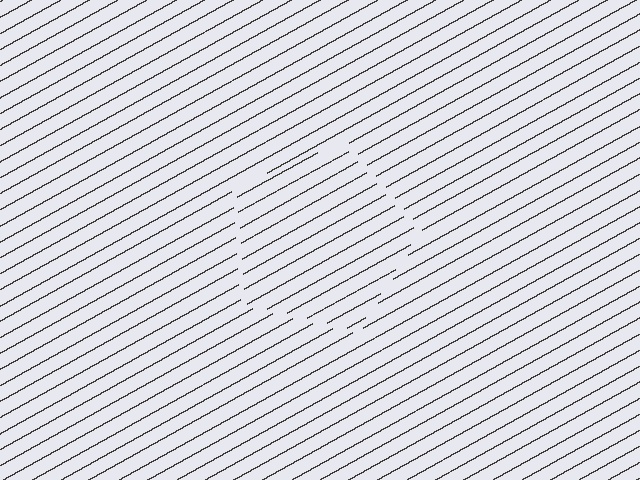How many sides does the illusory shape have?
5 sides — the line-ends trace a pentagon.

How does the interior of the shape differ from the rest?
The interior of the shape contains the same grating, shifted by half a period — the contour is defined by the phase discontinuity where line-ends from the inner and outer gratings abut.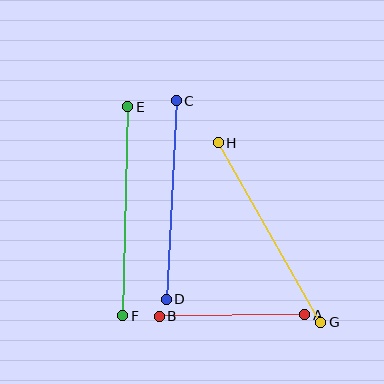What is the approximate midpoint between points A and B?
The midpoint is at approximately (232, 316) pixels.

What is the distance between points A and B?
The distance is approximately 145 pixels.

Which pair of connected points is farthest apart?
Points E and F are farthest apart.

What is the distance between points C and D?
The distance is approximately 199 pixels.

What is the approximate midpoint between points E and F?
The midpoint is at approximately (125, 211) pixels.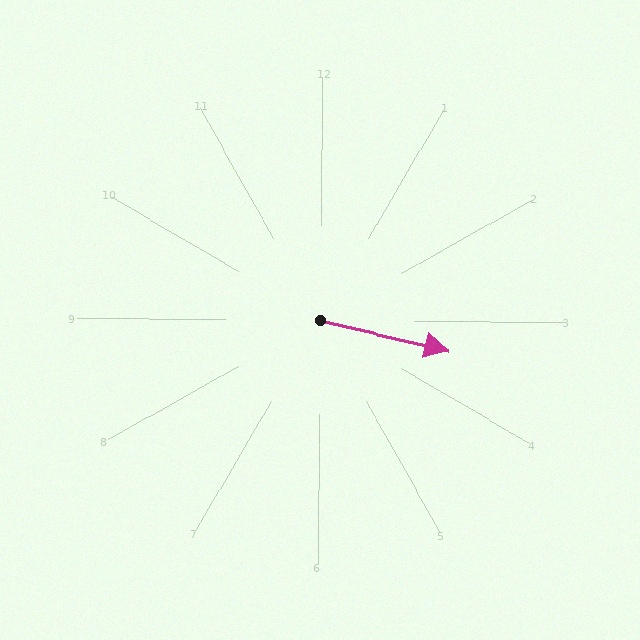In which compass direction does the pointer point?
East.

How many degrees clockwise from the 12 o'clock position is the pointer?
Approximately 103 degrees.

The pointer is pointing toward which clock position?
Roughly 3 o'clock.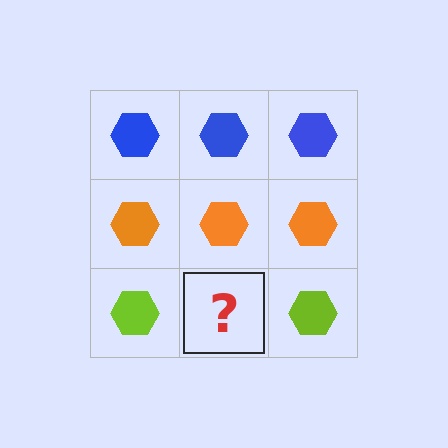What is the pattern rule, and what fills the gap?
The rule is that each row has a consistent color. The gap should be filled with a lime hexagon.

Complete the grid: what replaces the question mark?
The question mark should be replaced with a lime hexagon.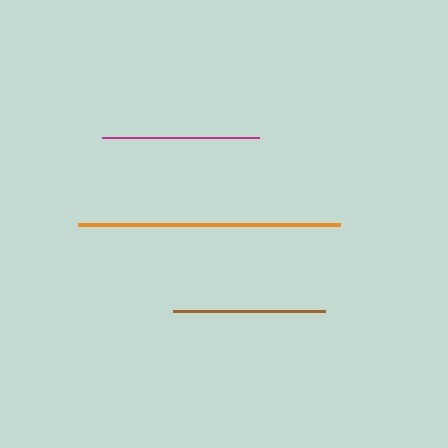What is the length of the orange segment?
The orange segment is approximately 263 pixels long.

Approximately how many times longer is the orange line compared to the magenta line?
The orange line is approximately 1.7 times the length of the magenta line.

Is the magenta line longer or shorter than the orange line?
The orange line is longer than the magenta line.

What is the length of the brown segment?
The brown segment is approximately 153 pixels long.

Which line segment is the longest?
The orange line is the longest at approximately 263 pixels.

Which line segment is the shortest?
The brown line is the shortest at approximately 153 pixels.